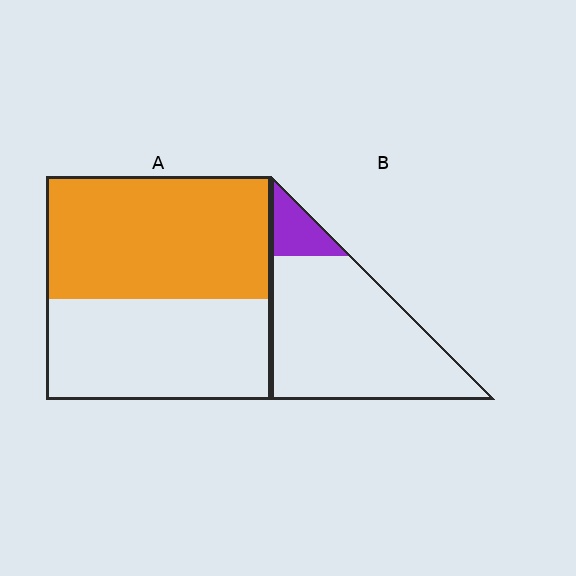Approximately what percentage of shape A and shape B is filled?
A is approximately 55% and B is approximately 15%.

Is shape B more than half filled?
No.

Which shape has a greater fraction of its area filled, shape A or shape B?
Shape A.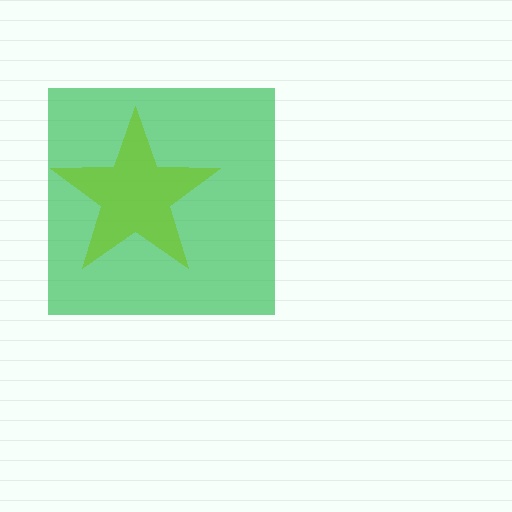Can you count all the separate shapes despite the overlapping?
Yes, there are 2 separate shapes.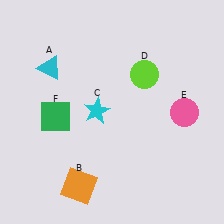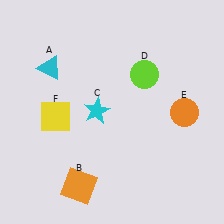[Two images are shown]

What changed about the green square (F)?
In Image 1, F is green. In Image 2, it changed to yellow.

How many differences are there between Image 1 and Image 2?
There are 2 differences between the two images.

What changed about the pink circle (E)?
In Image 1, E is pink. In Image 2, it changed to orange.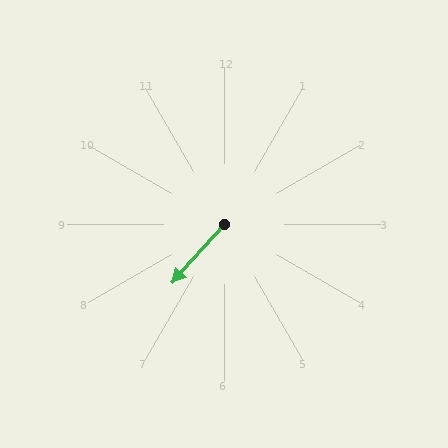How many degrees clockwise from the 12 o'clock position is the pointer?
Approximately 222 degrees.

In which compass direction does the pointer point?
Southwest.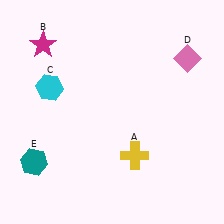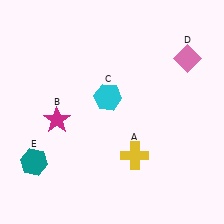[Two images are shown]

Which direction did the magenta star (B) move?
The magenta star (B) moved down.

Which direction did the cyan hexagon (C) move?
The cyan hexagon (C) moved right.